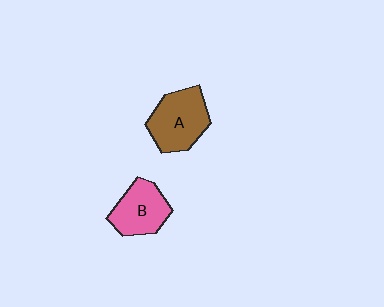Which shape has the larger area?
Shape A (brown).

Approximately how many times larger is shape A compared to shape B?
Approximately 1.2 times.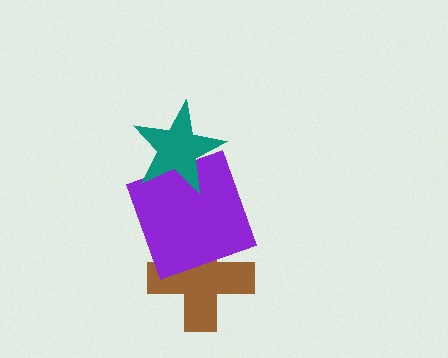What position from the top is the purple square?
The purple square is 2nd from the top.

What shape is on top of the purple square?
The teal star is on top of the purple square.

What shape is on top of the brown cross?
The purple square is on top of the brown cross.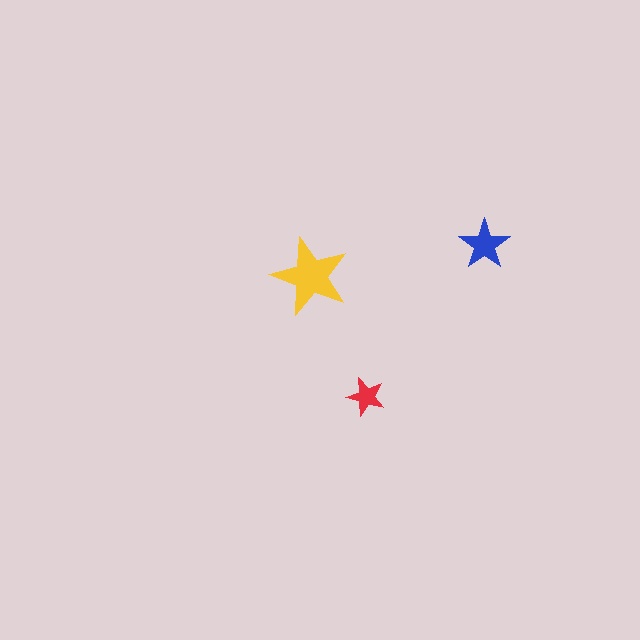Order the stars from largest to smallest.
the yellow one, the blue one, the red one.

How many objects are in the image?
There are 3 objects in the image.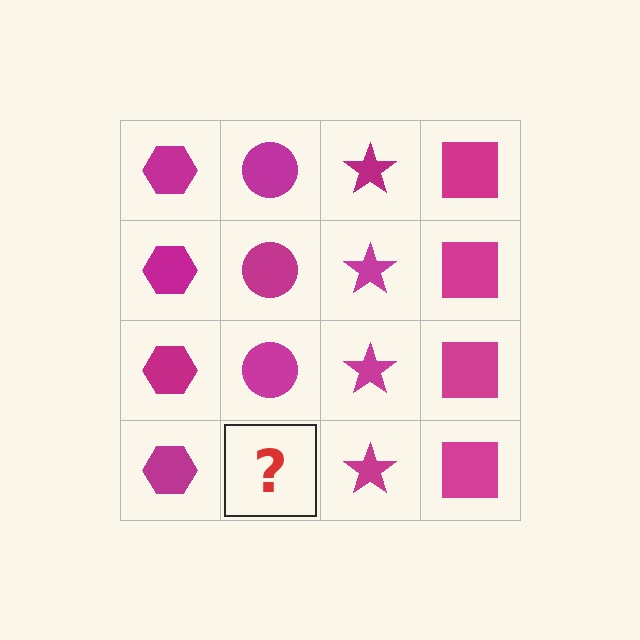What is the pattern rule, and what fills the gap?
The rule is that each column has a consistent shape. The gap should be filled with a magenta circle.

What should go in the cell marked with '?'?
The missing cell should contain a magenta circle.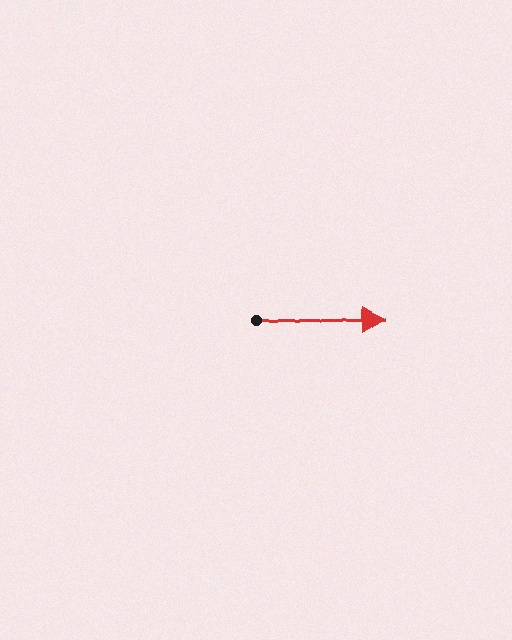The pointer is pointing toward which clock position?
Roughly 3 o'clock.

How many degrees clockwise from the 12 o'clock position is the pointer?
Approximately 87 degrees.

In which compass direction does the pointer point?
East.